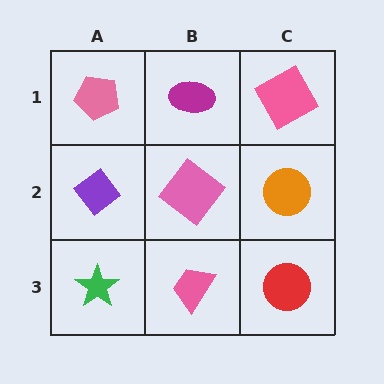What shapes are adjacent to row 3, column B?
A pink diamond (row 2, column B), a green star (row 3, column A), a red circle (row 3, column C).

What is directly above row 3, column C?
An orange circle.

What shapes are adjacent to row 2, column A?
A pink pentagon (row 1, column A), a green star (row 3, column A), a pink diamond (row 2, column B).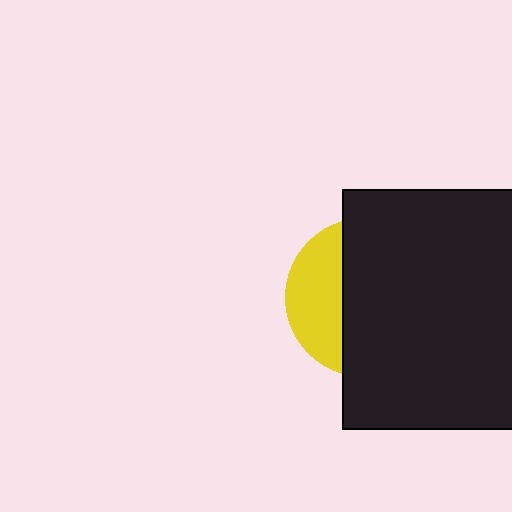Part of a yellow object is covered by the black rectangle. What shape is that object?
It is a circle.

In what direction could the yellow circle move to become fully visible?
The yellow circle could move left. That would shift it out from behind the black rectangle entirely.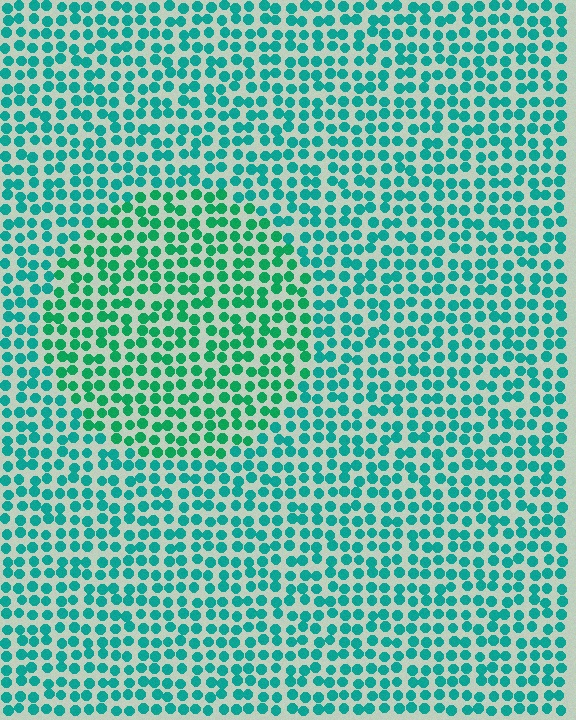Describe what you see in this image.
The image is filled with small teal elements in a uniform arrangement. A circle-shaped region is visible where the elements are tinted to a slightly different hue, forming a subtle color boundary.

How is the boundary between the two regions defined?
The boundary is defined purely by a slight shift in hue (about 24 degrees). Spacing, size, and orientation are identical on both sides.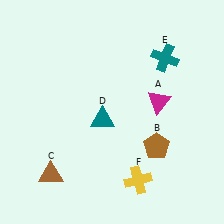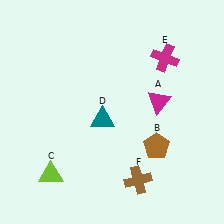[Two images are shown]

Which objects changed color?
C changed from brown to lime. E changed from teal to magenta. F changed from yellow to brown.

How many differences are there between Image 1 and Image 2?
There are 3 differences between the two images.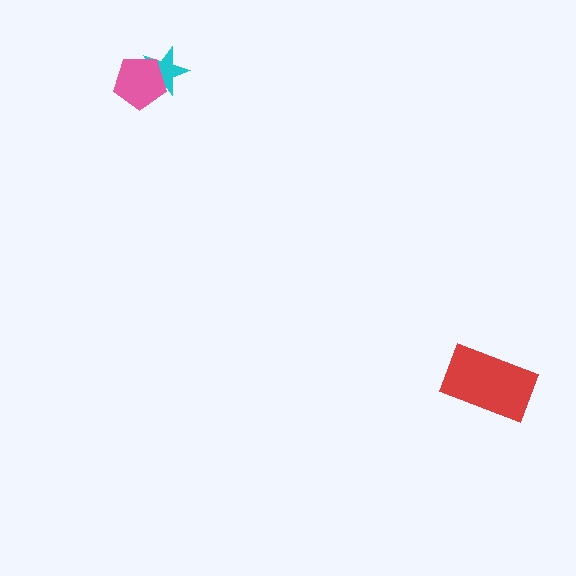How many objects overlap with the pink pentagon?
1 object overlaps with the pink pentagon.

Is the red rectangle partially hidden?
No, no other shape covers it.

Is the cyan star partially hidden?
Yes, it is partially covered by another shape.